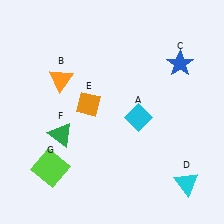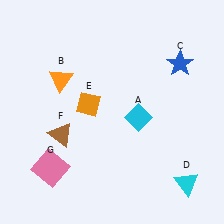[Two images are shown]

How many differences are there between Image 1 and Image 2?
There are 2 differences between the two images.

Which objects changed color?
F changed from green to brown. G changed from lime to pink.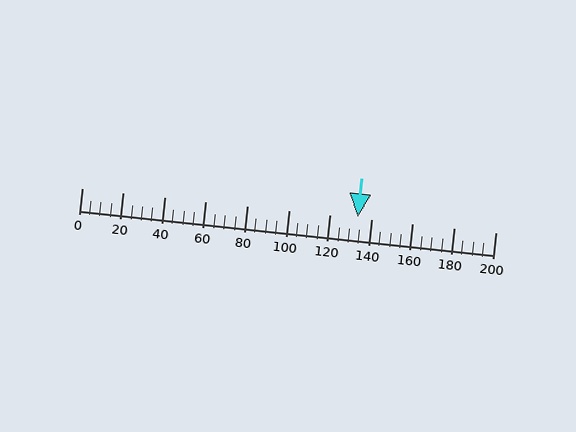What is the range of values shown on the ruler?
The ruler shows values from 0 to 200.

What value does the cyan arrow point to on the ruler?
The cyan arrow points to approximately 134.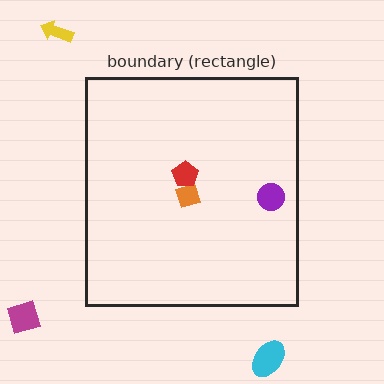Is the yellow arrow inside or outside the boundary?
Outside.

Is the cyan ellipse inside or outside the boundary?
Outside.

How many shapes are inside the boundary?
3 inside, 3 outside.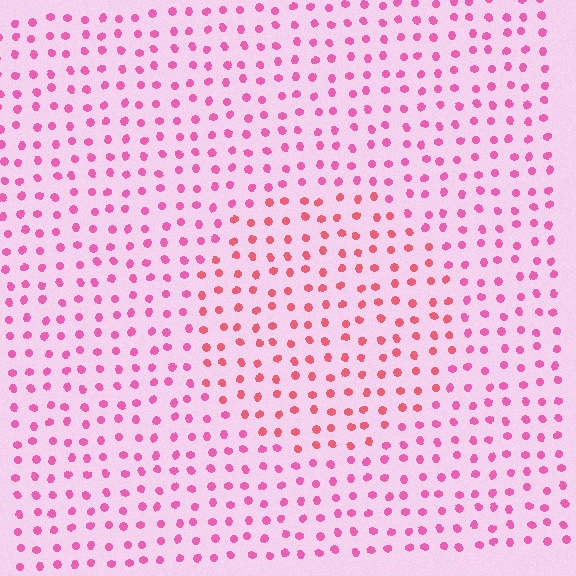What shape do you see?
I see a circle.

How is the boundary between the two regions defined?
The boundary is defined purely by a slight shift in hue (about 26 degrees). Spacing, size, and orientation are identical on both sides.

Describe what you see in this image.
The image is filled with small pink elements in a uniform arrangement. A circle-shaped region is visible where the elements are tinted to a slightly different hue, forming a subtle color boundary.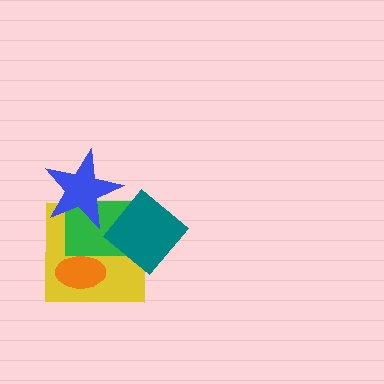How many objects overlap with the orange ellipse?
2 objects overlap with the orange ellipse.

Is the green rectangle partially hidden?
Yes, it is partially covered by another shape.